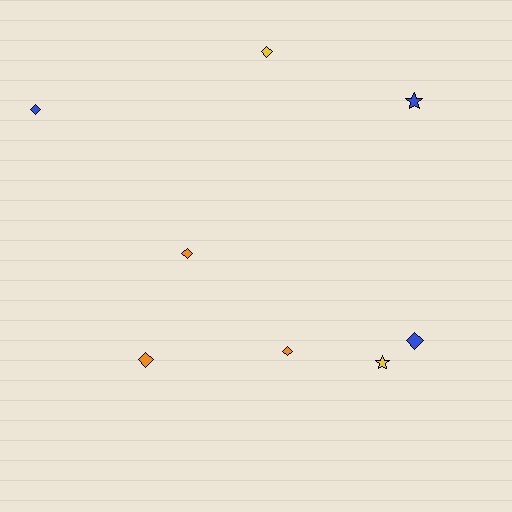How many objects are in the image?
There are 8 objects.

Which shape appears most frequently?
Diamond, with 6 objects.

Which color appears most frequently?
Orange, with 3 objects.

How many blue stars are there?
There is 1 blue star.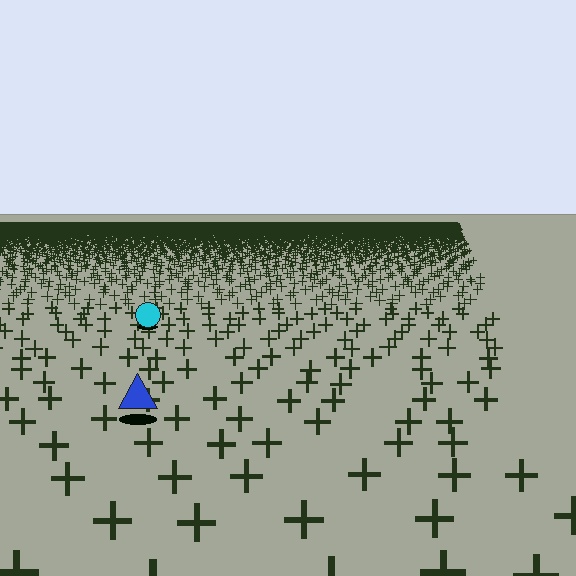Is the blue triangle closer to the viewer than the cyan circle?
Yes. The blue triangle is closer — you can tell from the texture gradient: the ground texture is coarser near it.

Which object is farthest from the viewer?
The cyan circle is farthest from the viewer. It appears smaller and the ground texture around it is denser.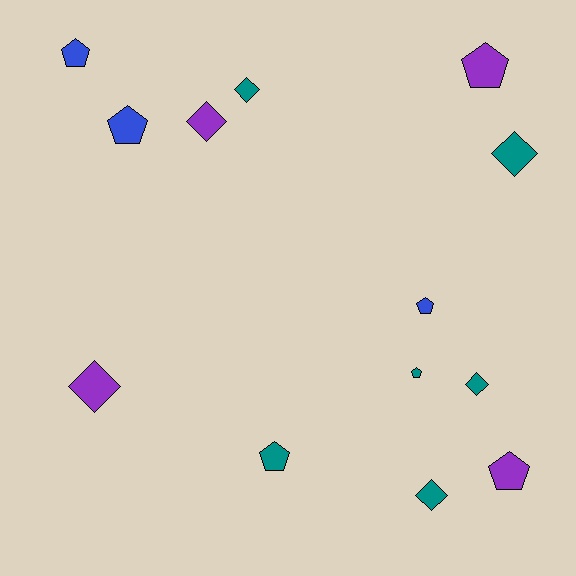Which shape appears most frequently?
Pentagon, with 7 objects.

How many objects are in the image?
There are 13 objects.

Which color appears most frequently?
Teal, with 6 objects.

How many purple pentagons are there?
There are 2 purple pentagons.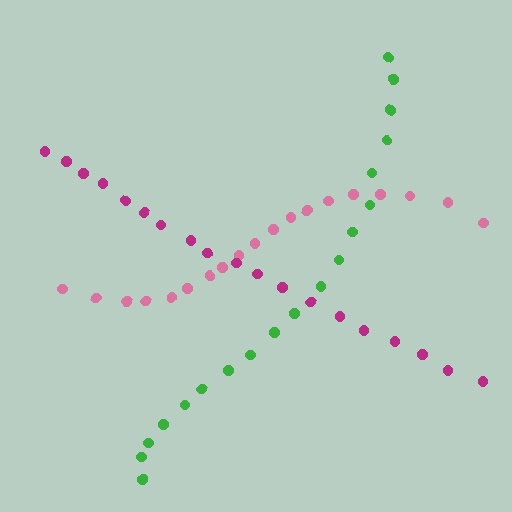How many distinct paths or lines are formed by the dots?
There are 3 distinct paths.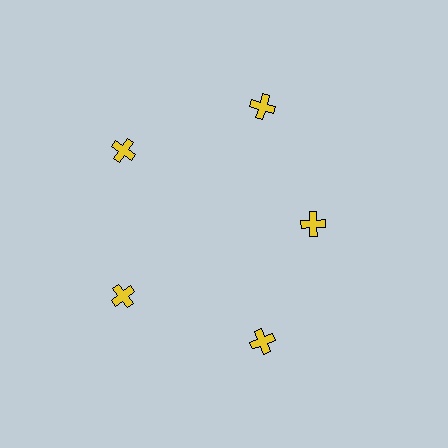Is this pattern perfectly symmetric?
No. The 5 yellow crosses are arranged in a ring, but one element near the 3 o'clock position is pulled inward toward the center, breaking the 5-fold rotational symmetry.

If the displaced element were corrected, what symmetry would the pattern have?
It would have 5-fold rotational symmetry — the pattern would map onto itself every 72 degrees.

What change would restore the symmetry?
The symmetry would be restored by moving it outward, back onto the ring so that all 5 crosses sit at equal angles and equal distance from the center.